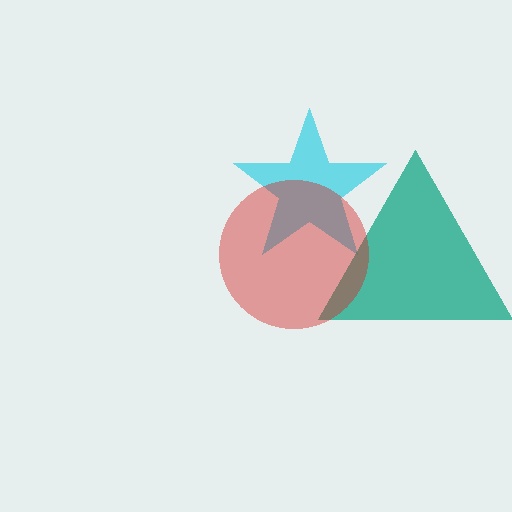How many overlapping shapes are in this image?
There are 3 overlapping shapes in the image.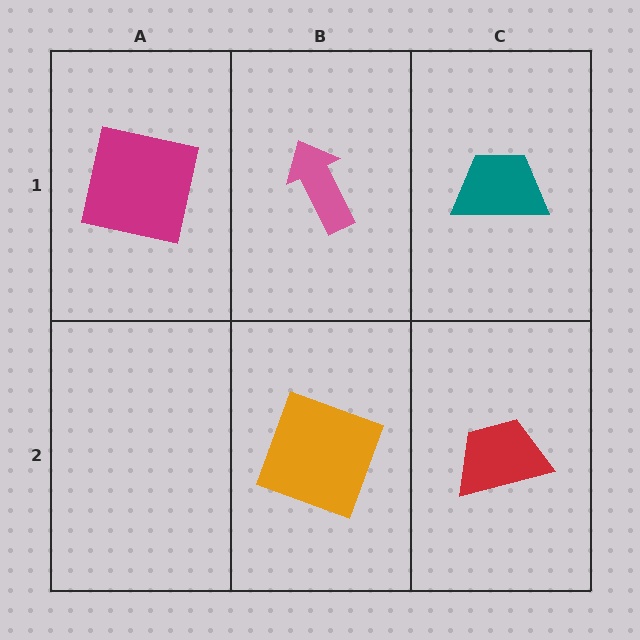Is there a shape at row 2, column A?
No, that cell is empty.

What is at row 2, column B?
An orange square.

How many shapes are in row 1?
3 shapes.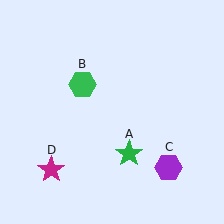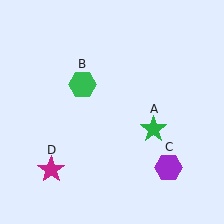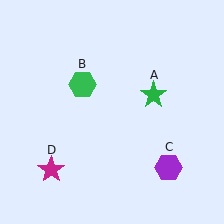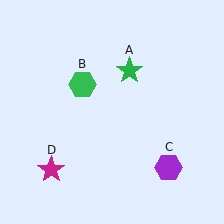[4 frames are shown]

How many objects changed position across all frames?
1 object changed position: green star (object A).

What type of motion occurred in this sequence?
The green star (object A) rotated counterclockwise around the center of the scene.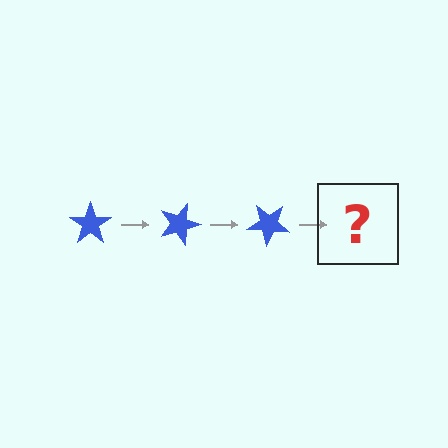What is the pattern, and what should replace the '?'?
The pattern is that the star rotates 20 degrees each step. The '?' should be a blue star rotated 60 degrees.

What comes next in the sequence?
The next element should be a blue star rotated 60 degrees.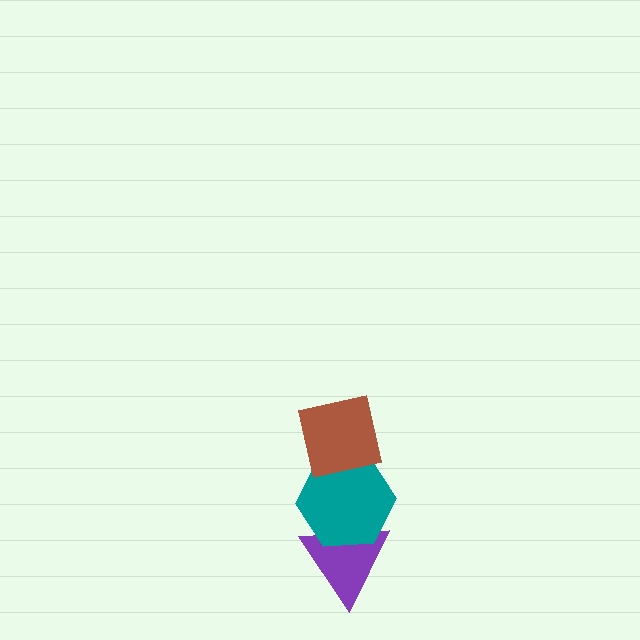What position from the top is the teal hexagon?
The teal hexagon is 2nd from the top.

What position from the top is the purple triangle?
The purple triangle is 3rd from the top.